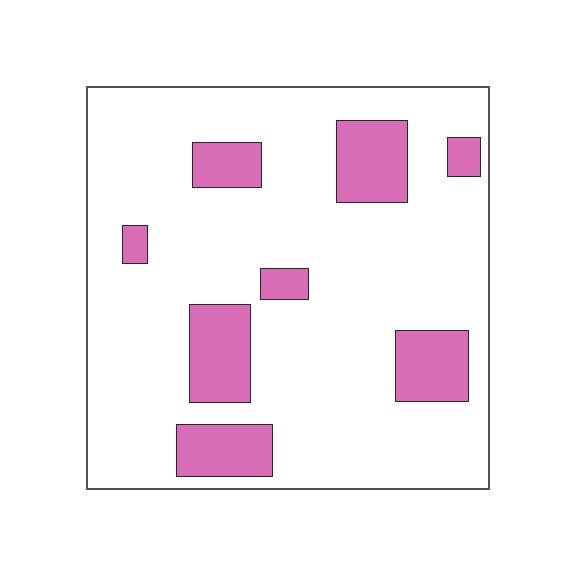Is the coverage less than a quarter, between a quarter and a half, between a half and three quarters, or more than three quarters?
Less than a quarter.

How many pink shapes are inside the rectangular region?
8.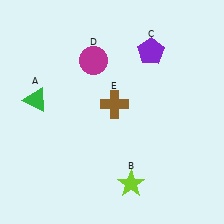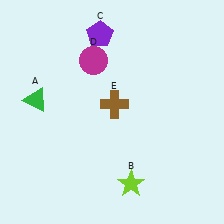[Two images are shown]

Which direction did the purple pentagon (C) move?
The purple pentagon (C) moved left.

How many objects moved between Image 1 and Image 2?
1 object moved between the two images.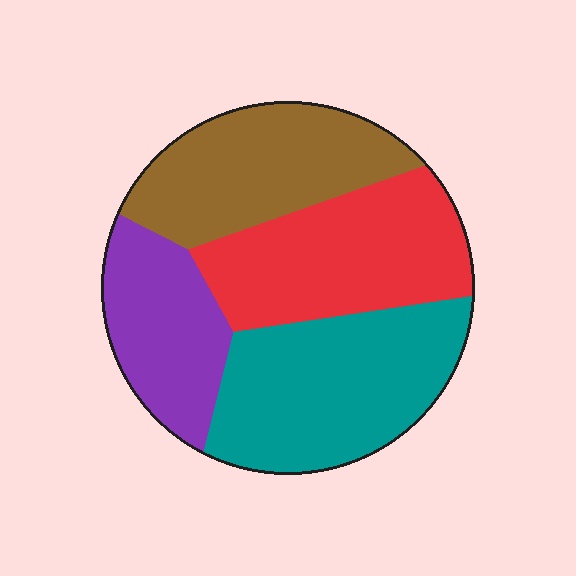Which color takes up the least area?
Purple, at roughly 20%.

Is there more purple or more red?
Red.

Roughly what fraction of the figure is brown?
Brown covers 24% of the figure.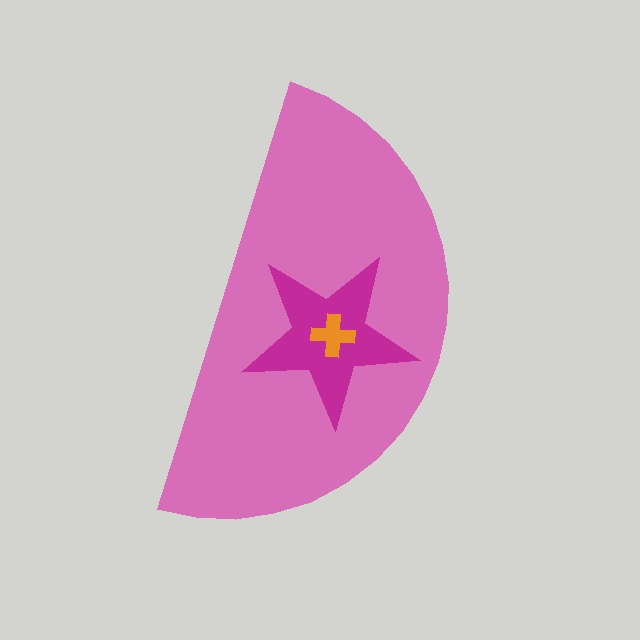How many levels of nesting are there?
3.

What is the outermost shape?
The pink semicircle.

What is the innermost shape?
The orange cross.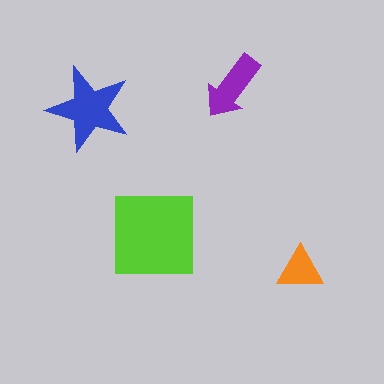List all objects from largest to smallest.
The lime square, the blue star, the purple arrow, the orange triangle.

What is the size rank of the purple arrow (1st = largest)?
3rd.